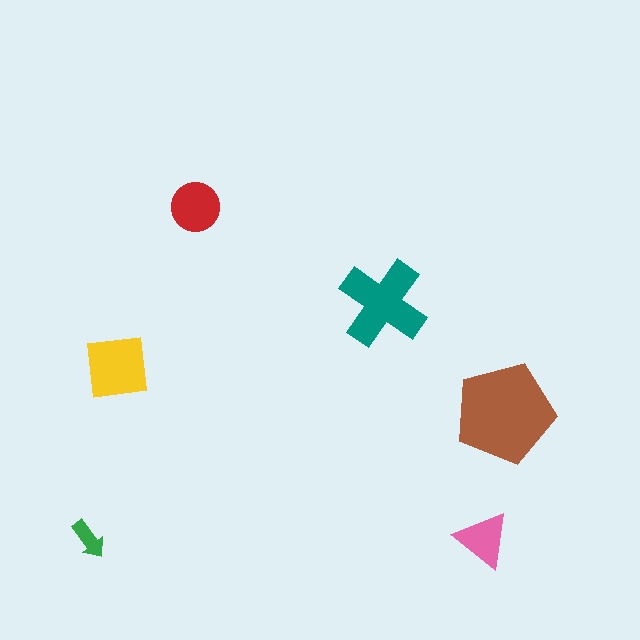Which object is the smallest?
The green arrow.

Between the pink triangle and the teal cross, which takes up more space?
The teal cross.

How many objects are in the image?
There are 6 objects in the image.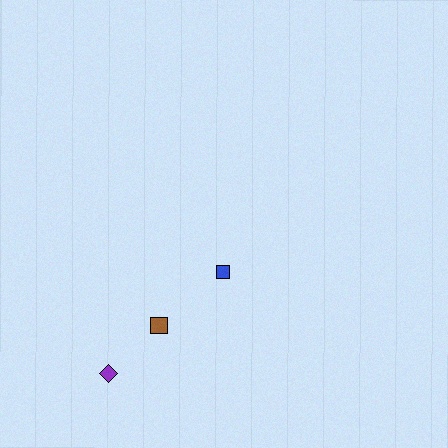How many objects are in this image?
There are 3 objects.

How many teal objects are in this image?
There are no teal objects.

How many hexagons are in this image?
There are no hexagons.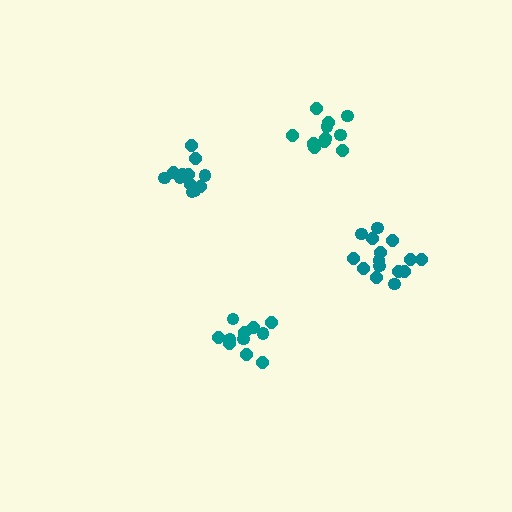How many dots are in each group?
Group 1: 12 dots, Group 2: 11 dots, Group 3: 13 dots, Group 4: 15 dots (51 total).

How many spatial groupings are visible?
There are 4 spatial groupings.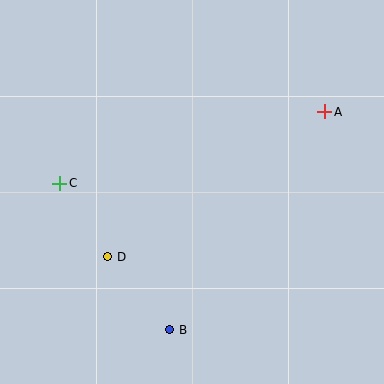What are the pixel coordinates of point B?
Point B is at (170, 330).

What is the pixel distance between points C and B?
The distance between C and B is 183 pixels.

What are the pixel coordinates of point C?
Point C is at (60, 183).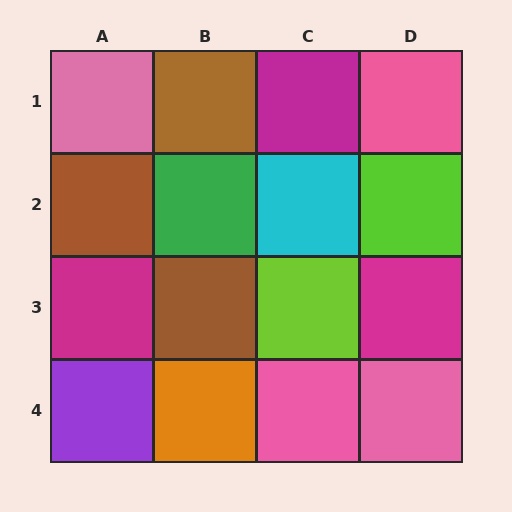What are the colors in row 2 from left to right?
Brown, green, cyan, lime.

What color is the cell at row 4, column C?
Pink.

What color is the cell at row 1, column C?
Magenta.